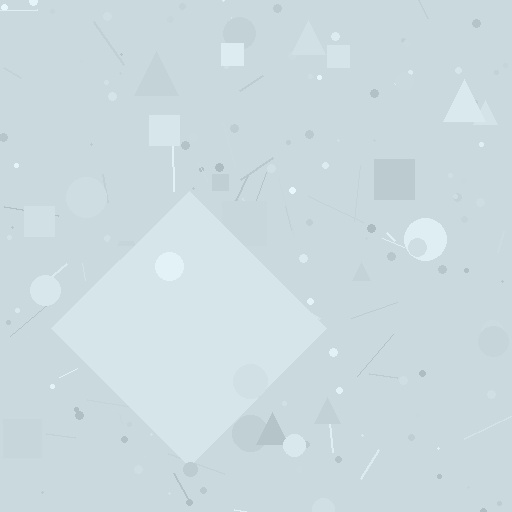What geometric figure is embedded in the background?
A diamond is embedded in the background.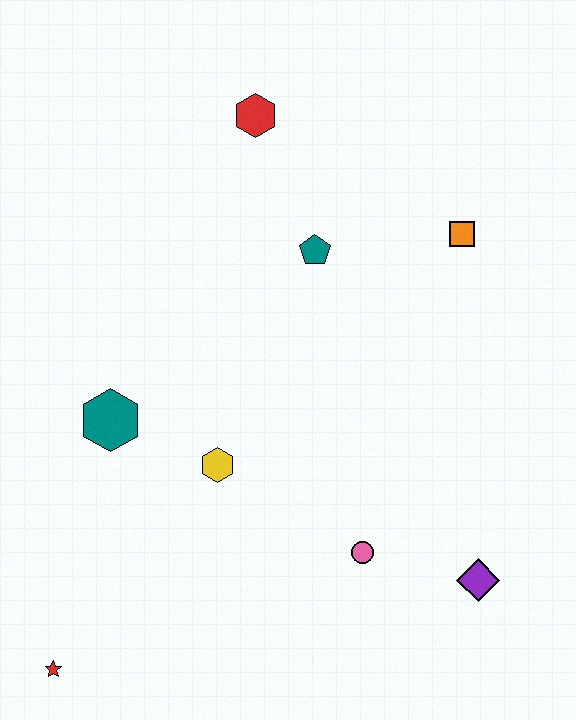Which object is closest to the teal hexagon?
The yellow hexagon is closest to the teal hexagon.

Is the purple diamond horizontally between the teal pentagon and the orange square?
No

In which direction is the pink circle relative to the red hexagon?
The pink circle is below the red hexagon.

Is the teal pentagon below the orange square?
Yes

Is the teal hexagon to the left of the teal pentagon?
Yes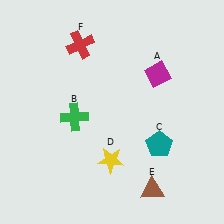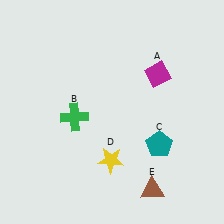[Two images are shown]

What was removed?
The red cross (F) was removed in Image 2.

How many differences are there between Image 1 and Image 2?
There is 1 difference between the two images.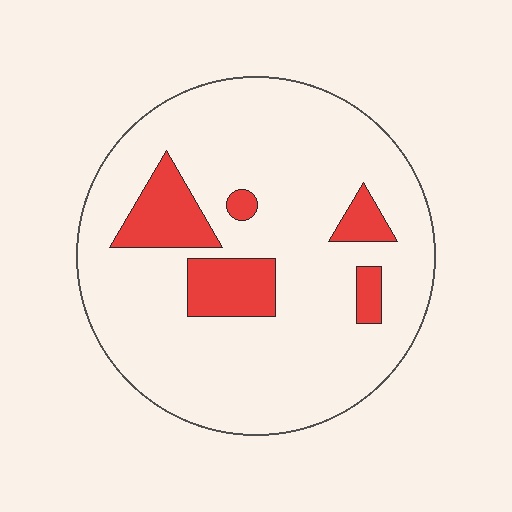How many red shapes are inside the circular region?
5.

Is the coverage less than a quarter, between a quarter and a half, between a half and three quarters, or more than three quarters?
Less than a quarter.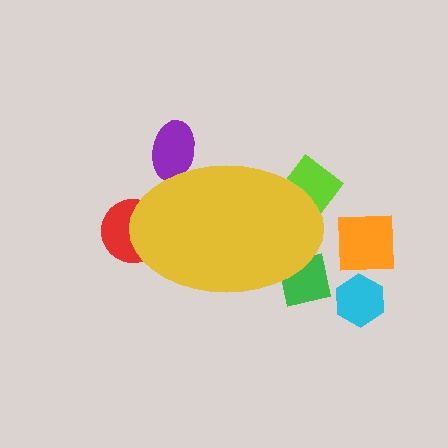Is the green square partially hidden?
Yes, the green square is partially hidden behind the yellow ellipse.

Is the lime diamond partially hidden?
Yes, the lime diamond is partially hidden behind the yellow ellipse.